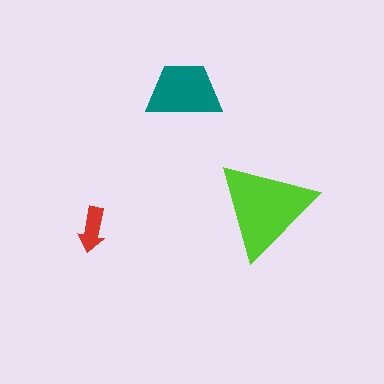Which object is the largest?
The lime triangle.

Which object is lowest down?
The red arrow is bottommost.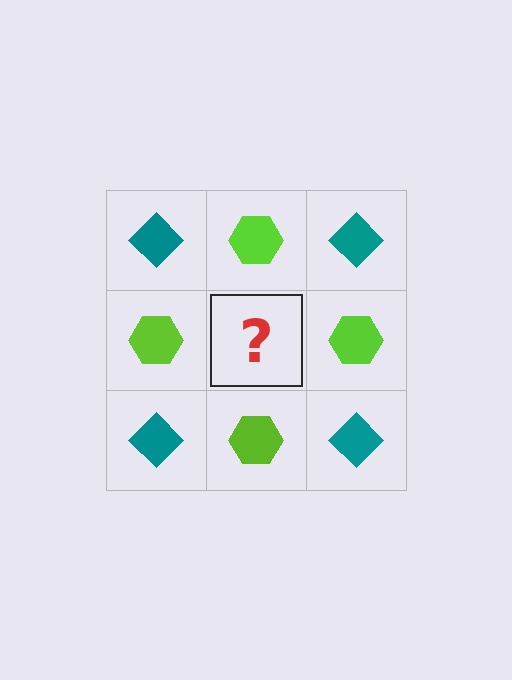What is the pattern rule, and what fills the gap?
The rule is that it alternates teal diamond and lime hexagon in a checkerboard pattern. The gap should be filled with a teal diamond.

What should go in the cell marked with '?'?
The missing cell should contain a teal diamond.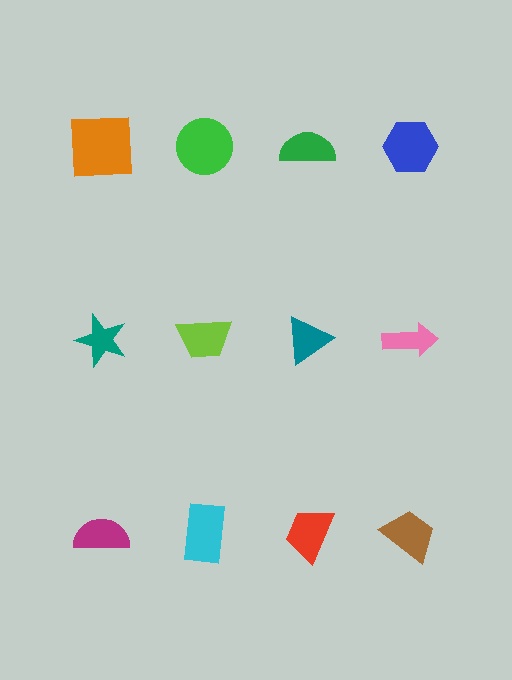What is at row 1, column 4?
A blue hexagon.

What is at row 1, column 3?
A green semicircle.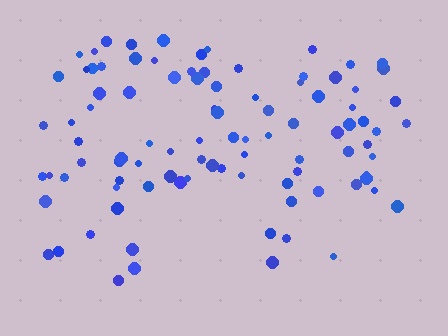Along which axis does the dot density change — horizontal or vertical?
Vertical.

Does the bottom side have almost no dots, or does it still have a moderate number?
Still a moderate number, just noticeably fewer than the top.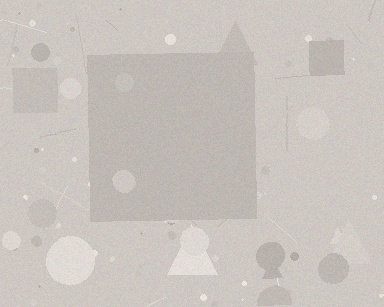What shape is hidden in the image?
A square is hidden in the image.